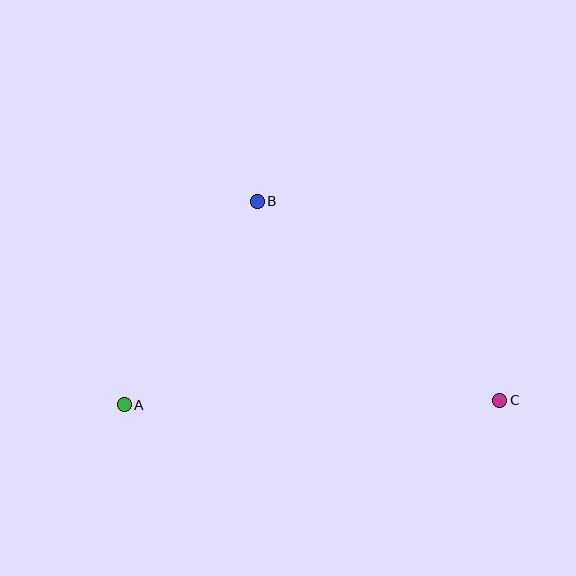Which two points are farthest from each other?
Points A and C are farthest from each other.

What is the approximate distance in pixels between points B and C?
The distance between B and C is approximately 313 pixels.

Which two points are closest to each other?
Points A and B are closest to each other.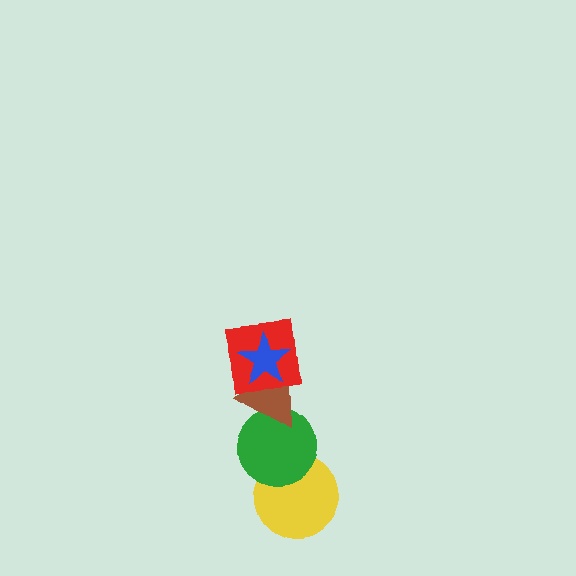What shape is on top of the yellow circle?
The green circle is on top of the yellow circle.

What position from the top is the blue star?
The blue star is 1st from the top.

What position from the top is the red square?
The red square is 2nd from the top.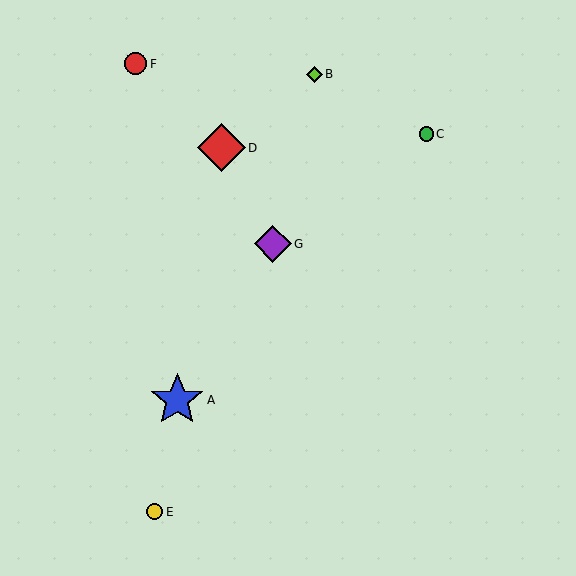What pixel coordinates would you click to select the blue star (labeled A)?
Click at (177, 400) to select the blue star A.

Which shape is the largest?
The blue star (labeled A) is the largest.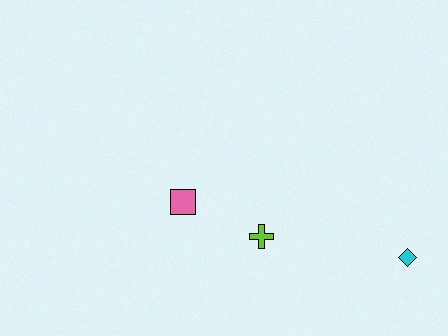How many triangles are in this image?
There are no triangles.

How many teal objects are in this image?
There are no teal objects.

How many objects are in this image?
There are 3 objects.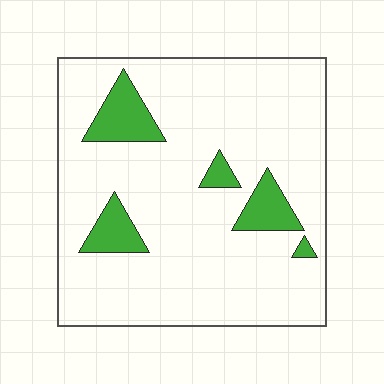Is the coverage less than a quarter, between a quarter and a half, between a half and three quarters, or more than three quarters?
Less than a quarter.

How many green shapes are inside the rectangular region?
5.